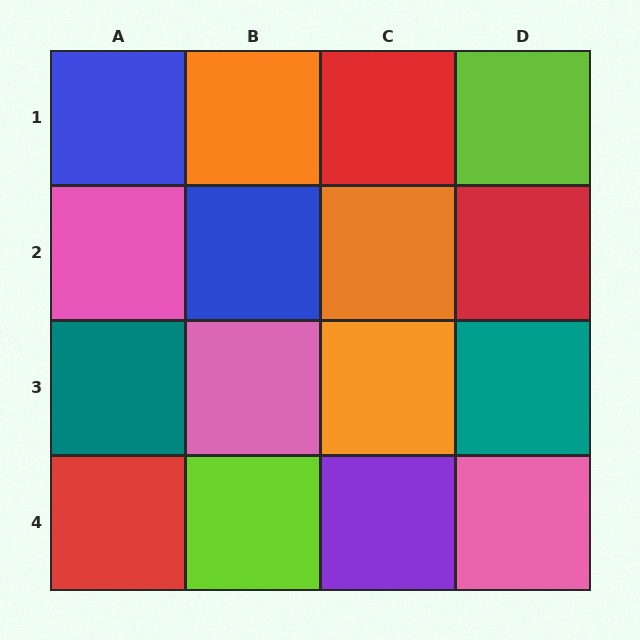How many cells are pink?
3 cells are pink.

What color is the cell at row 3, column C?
Orange.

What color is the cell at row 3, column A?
Teal.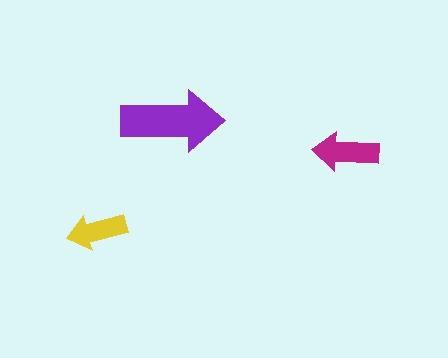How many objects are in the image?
There are 3 objects in the image.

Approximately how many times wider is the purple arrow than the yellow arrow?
About 1.5 times wider.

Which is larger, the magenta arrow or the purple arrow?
The purple one.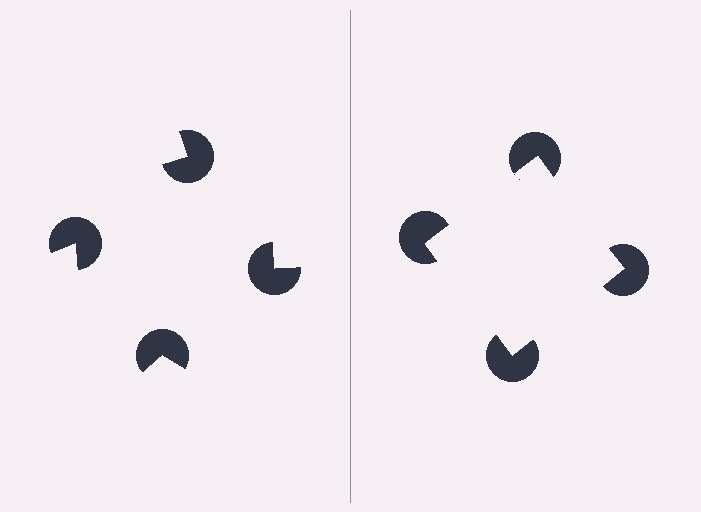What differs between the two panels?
The pac-man discs are positioned identically on both sides; only the wedge orientations differ. On the right they align to a square; on the left they are misaligned.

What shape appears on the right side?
An illusory square.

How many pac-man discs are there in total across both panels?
8 — 4 on each side.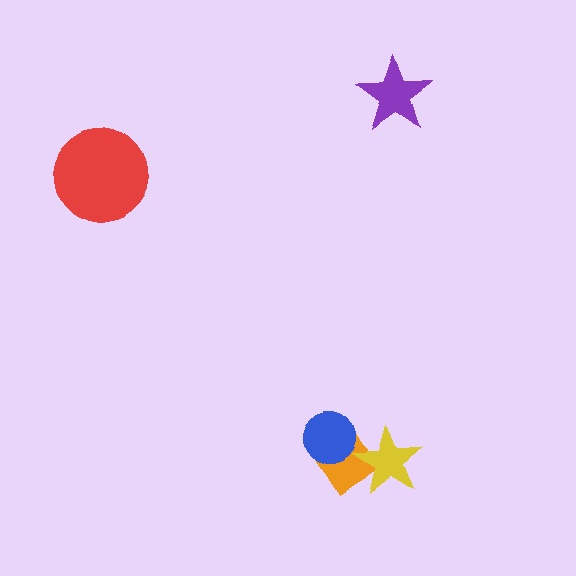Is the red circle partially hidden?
No, no other shape covers it.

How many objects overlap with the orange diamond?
2 objects overlap with the orange diamond.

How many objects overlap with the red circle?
0 objects overlap with the red circle.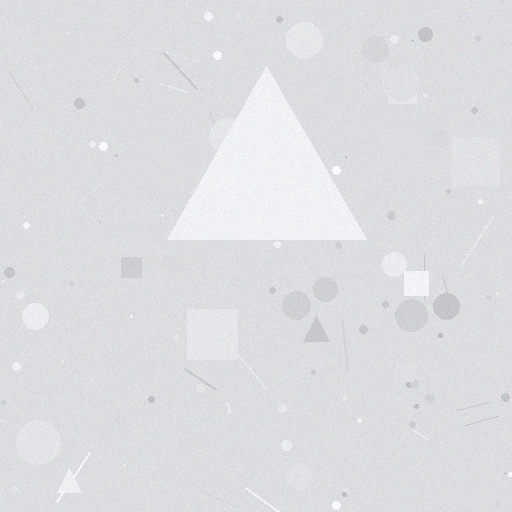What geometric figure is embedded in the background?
A triangle is embedded in the background.